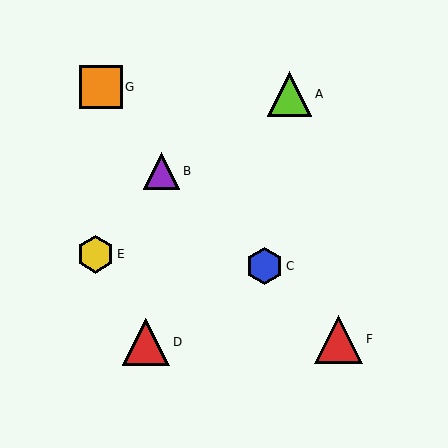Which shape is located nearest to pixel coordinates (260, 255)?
The blue hexagon (labeled C) at (265, 266) is nearest to that location.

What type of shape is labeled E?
Shape E is a yellow hexagon.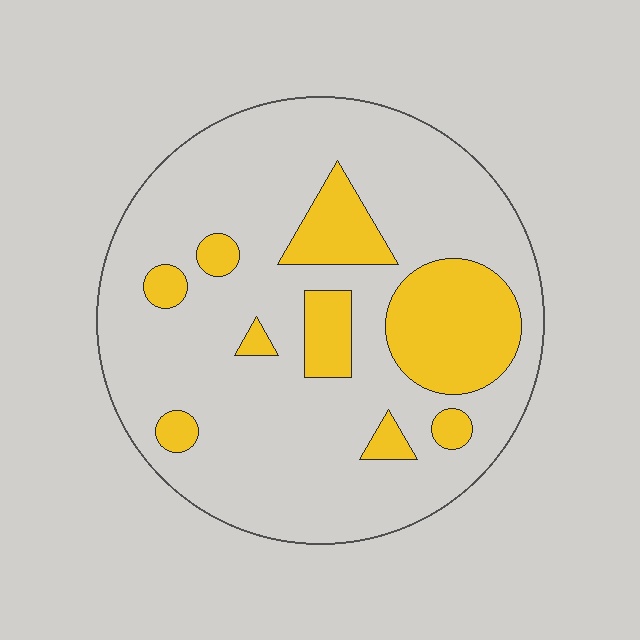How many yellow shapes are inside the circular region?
9.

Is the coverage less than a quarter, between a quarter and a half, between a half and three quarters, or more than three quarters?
Less than a quarter.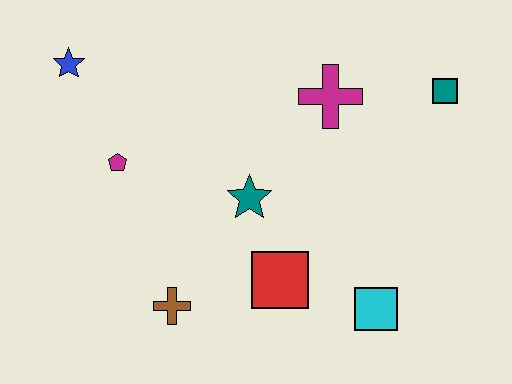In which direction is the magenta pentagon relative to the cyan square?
The magenta pentagon is to the left of the cyan square.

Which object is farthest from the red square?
The blue star is farthest from the red square.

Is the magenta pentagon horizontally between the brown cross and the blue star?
Yes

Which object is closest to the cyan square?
The red square is closest to the cyan square.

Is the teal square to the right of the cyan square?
Yes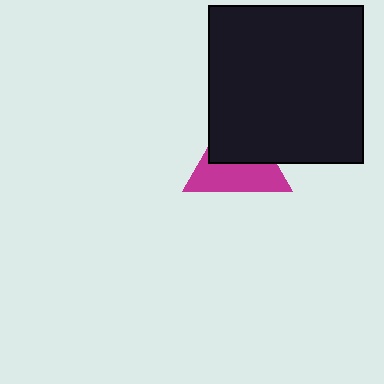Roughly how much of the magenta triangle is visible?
About half of it is visible (roughly 51%).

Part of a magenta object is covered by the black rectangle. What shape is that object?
It is a triangle.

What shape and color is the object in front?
The object in front is a black rectangle.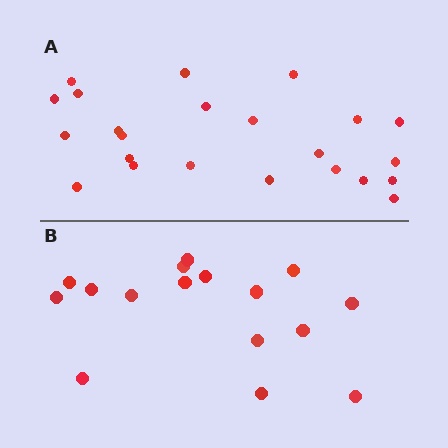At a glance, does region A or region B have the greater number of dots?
Region A (the top region) has more dots.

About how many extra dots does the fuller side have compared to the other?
Region A has roughly 8 or so more dots than region B.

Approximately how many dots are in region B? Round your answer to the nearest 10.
About 20 dots. (The exact count is 16, which rounds to 20.)